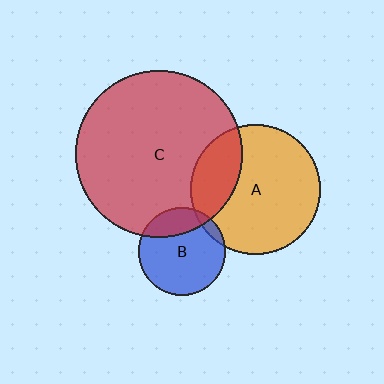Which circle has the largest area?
Circle C (red).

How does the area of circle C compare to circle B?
Approximately 3.6 times.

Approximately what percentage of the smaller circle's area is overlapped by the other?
Approximately 25%.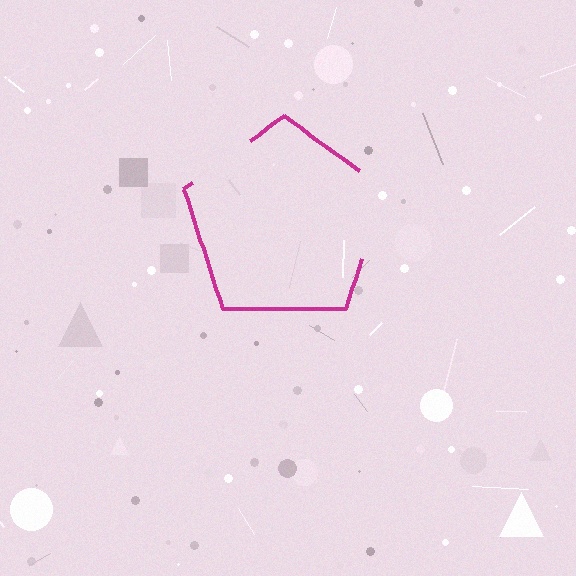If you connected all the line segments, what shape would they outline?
They would outline a pentagon.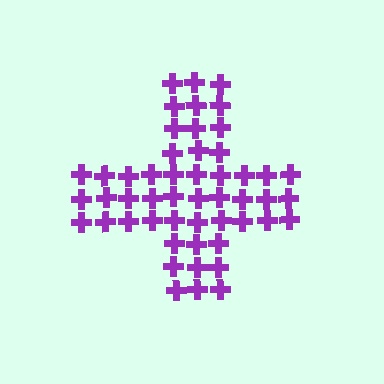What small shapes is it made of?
It is made of small crosses.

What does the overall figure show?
The overall figure shows a cross.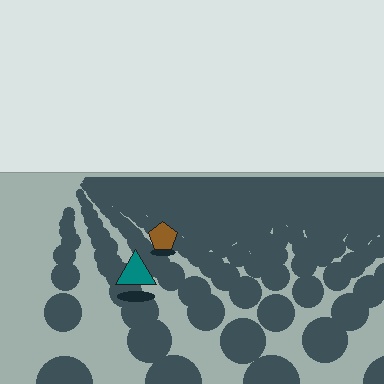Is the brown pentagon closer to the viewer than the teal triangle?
No. The teal triangle is closer — you can tell from the texture gradient: the ground texture is coarser near it.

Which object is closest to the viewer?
The teal triangle is closest. The texture marks near it are larger and more spread out.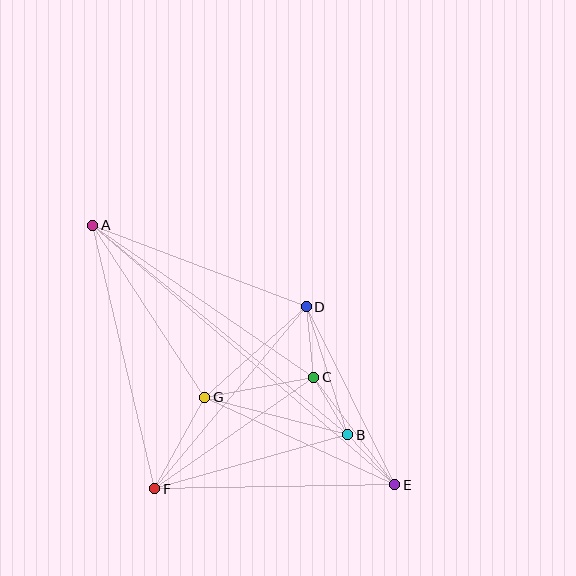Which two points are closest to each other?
Points B and C are closest to each other.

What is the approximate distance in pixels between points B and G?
The distance between B and G is approximately 148 pixels.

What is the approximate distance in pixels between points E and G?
The distance between E and G is approximately 209 pixels.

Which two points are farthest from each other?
Points A and E are farthest from each other.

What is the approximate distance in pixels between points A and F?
The distance between A and F is approximately 271 pixels.